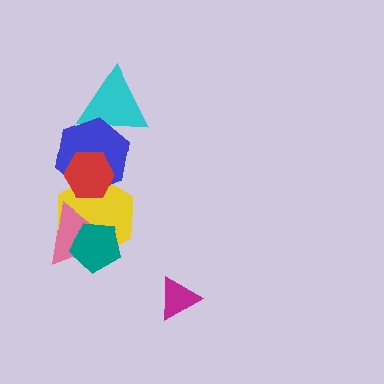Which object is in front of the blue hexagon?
The red hexagon is in front of the blue hexagon.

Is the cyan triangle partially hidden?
Yes, it is partially covered by another shape.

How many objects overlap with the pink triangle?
2 objects overlap with the pink triangle.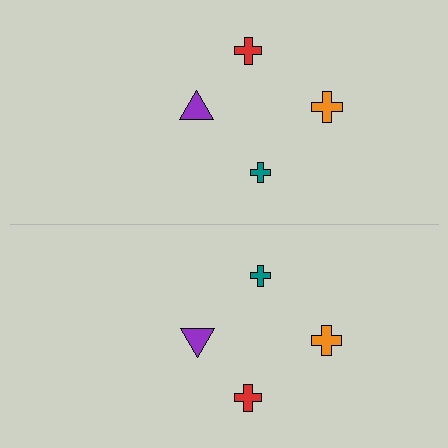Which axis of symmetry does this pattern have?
The pattern has a horizontal axis of symmetry running through the center of the image.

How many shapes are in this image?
There are 8 shapes in this image.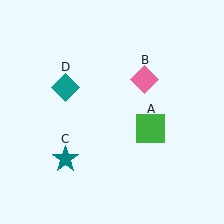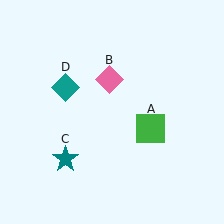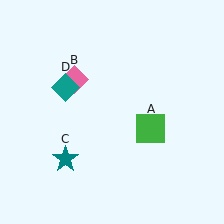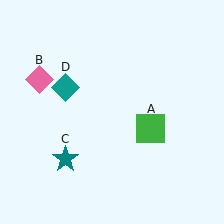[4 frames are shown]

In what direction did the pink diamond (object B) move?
The pink diamond (object B) moved left.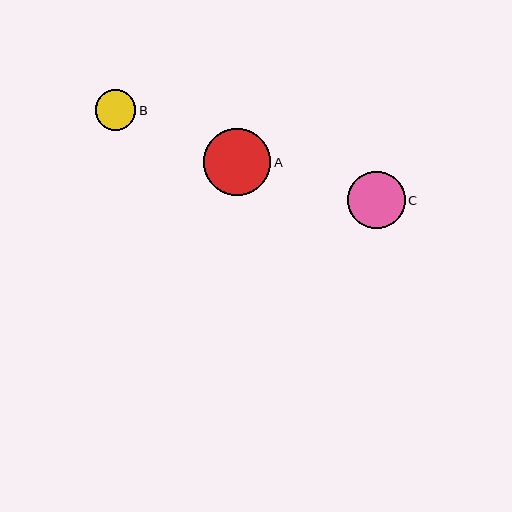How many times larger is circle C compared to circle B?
Circle C is approximately 1.4 times the size of circle B.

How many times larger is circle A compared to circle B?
Circle A is approximately 1.7 times the size of circle B.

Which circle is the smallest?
Circle B is the smallest with a size of approximately 41 pixels.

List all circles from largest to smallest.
From largest to smallest: A, C, B.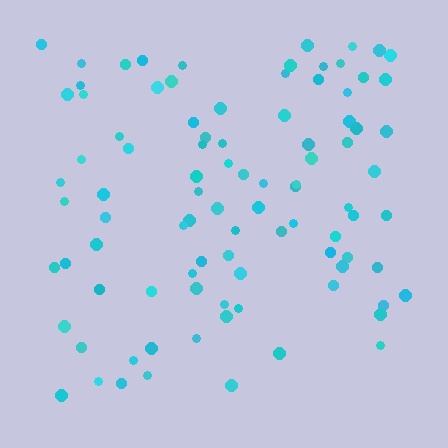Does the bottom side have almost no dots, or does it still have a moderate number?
Still a moderate number, just noticeably fewer than the top.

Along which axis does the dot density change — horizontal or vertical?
Vertical.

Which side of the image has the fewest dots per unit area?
The bottom.